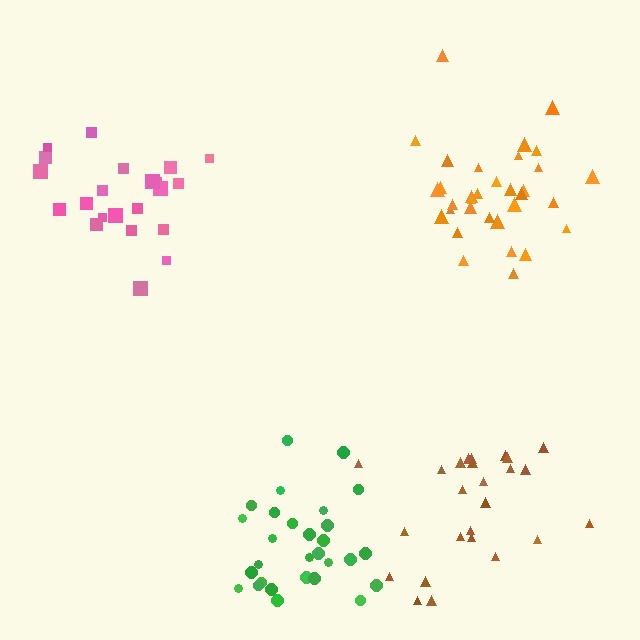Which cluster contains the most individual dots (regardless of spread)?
Orange (33).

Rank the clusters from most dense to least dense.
green, pink, orange, brown.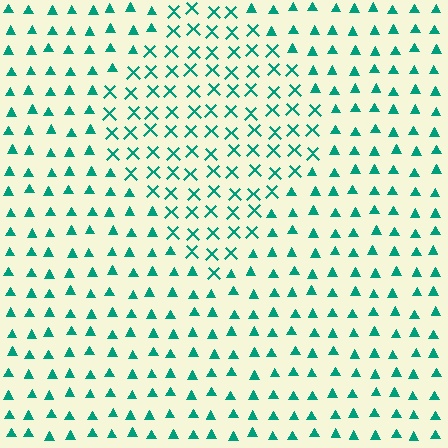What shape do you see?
I see a diamond.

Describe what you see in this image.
The image is filled with small teal elements arranged in a uniform grid. A diamond-shaped region contains X marks, while the surrounding area contains triangles. The boundary is defined purely by the change in element shape.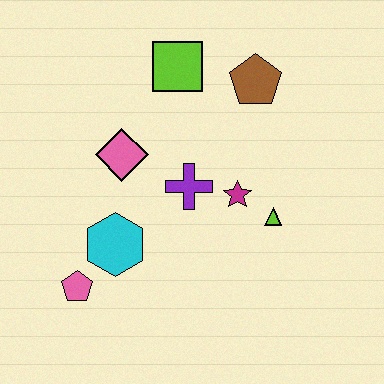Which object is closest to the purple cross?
The magenta star is closest to the purple cross.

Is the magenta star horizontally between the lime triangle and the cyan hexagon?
Yes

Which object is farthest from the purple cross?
The pink pentagon is farthest from the purple cross.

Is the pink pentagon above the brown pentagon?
No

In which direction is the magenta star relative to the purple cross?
The magenta star is to the right of the purple cross.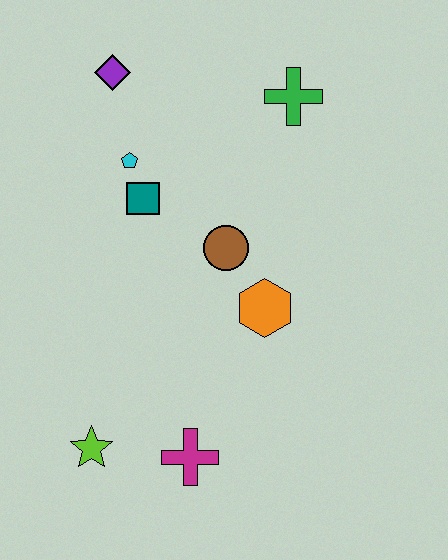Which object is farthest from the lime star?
The green cross is farthest from the lime star.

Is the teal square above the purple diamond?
No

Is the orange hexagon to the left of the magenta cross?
No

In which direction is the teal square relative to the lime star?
The teal square is above the lime star.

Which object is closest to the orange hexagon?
The brown circle is closest to the orange hexagon.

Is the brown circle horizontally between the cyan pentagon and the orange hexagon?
Yes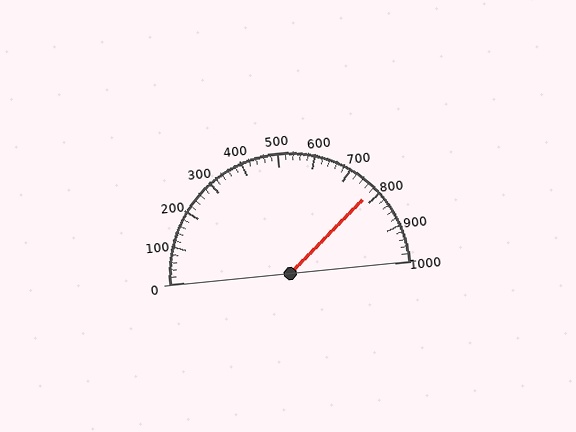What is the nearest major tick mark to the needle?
The nearest major tick mark is 800.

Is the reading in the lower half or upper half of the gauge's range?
The reading is in the upper half of the range (0 to 1000).